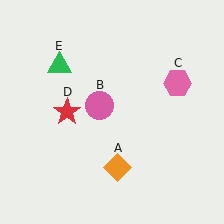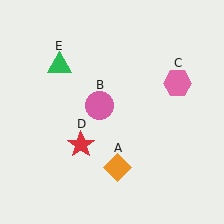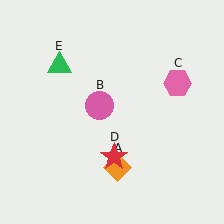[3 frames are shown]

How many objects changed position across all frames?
1 object changed position: red star (object D).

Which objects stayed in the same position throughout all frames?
Orange diamond (object A) and pink circle (object B) and pink hexagon (object C) and green triangle (object E) remained stationary.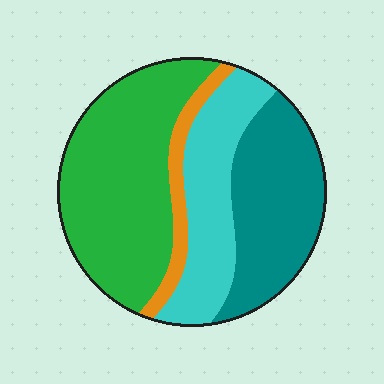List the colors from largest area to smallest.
From largest to smallest: green, teal, cyan, orange.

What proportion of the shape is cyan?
Cyan covers around 25% of the shape.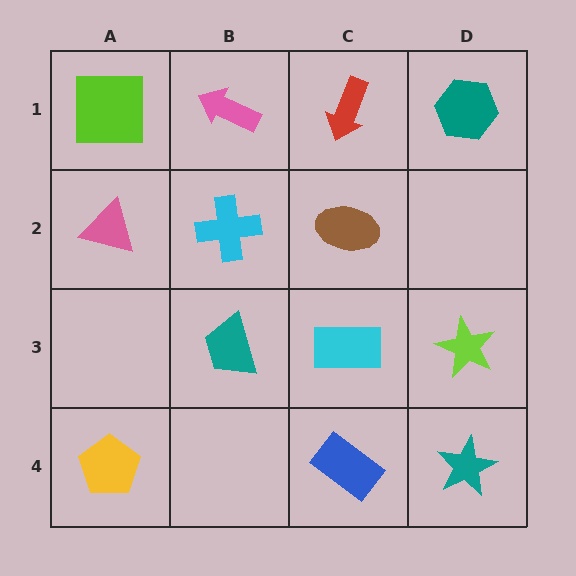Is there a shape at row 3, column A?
No, that cell is empty.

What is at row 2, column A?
A pink triangle.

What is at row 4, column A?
A yellow pentagon.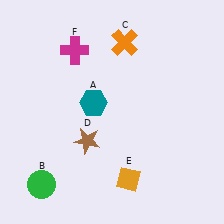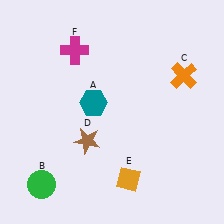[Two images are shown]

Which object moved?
The orange cross (C) moved right.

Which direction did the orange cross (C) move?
The orange cross (C) moved right.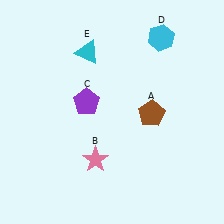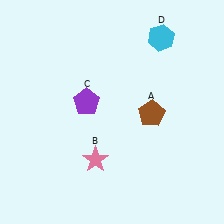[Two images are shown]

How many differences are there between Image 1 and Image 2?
There is 1 difference between the two images.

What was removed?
The cyan triangle (E) was removed in Image 2.